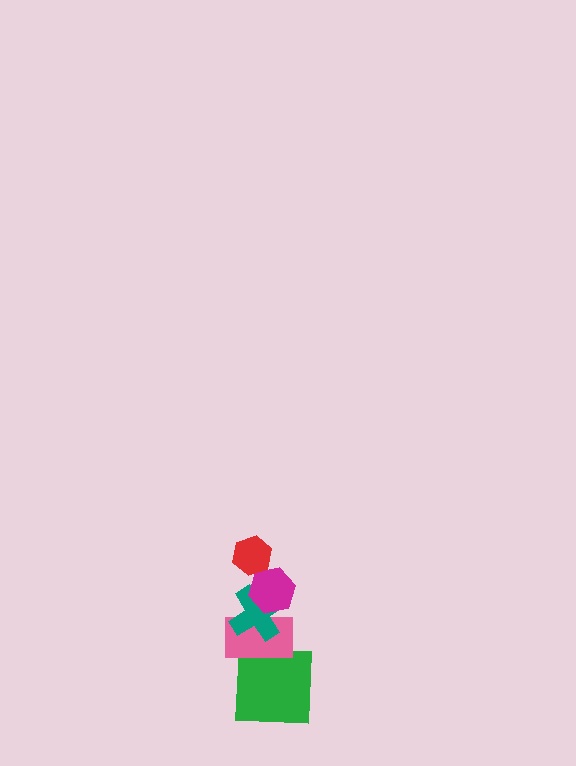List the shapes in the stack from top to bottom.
From top to bottom: the red hexagon, the magenta hexagon, the teal cross, the pink rectangle, the green square.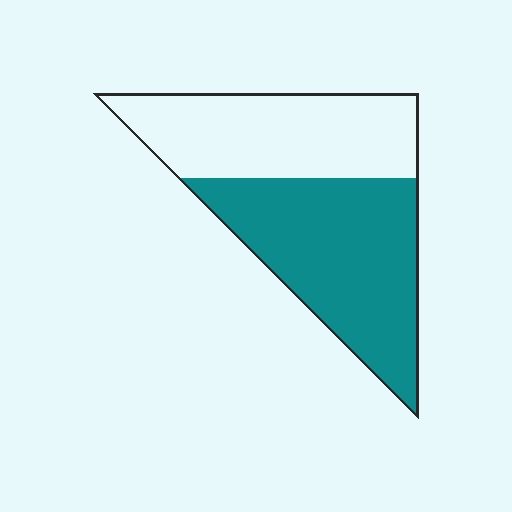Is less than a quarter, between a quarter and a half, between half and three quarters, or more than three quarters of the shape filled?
Between half and three quarters.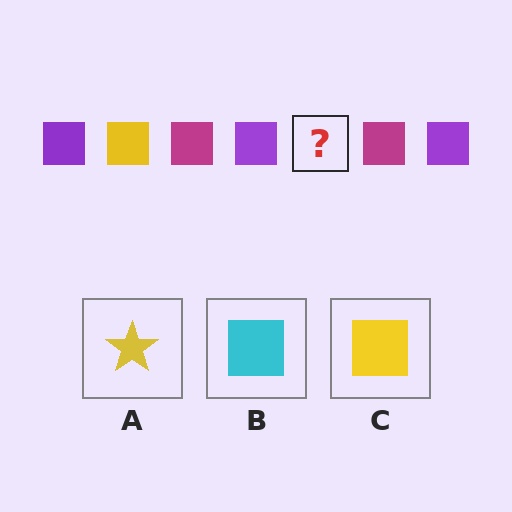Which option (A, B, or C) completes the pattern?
C.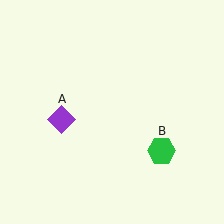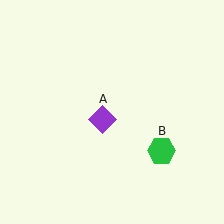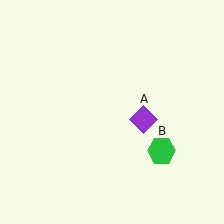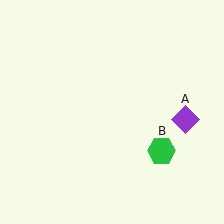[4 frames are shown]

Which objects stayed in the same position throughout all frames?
Green hexagon (object B) remained stationary.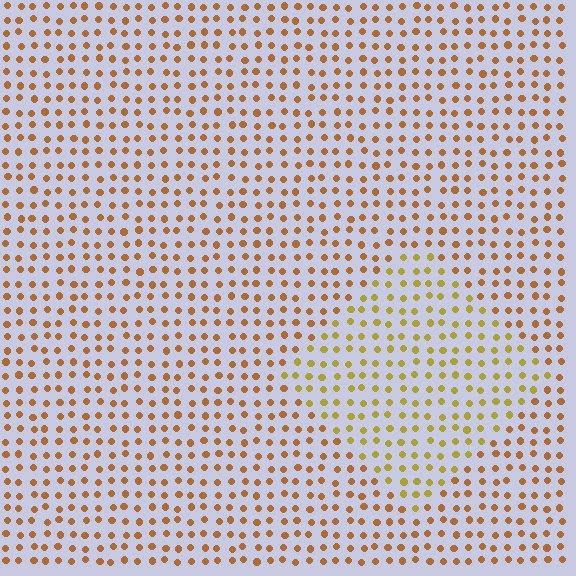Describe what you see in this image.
The image is filled with small brown elements in a uniform arrangement. A diamond-shaped region is visible where the elements are tinted to a slightly different hue, forming a subtle color boundary.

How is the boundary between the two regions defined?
The boundary is defined purely by a slight shift in hue (about 28 degrees). Spacing, size, and orientation are identical on both sides.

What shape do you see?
I see a diamond.